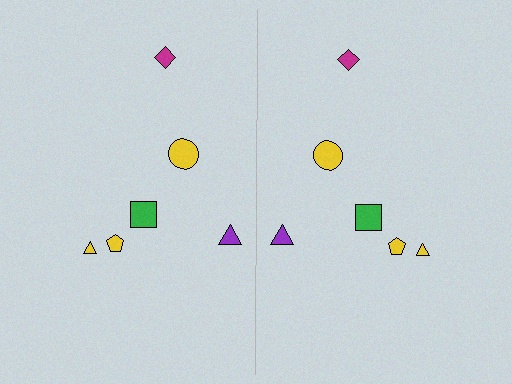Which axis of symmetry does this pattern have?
The pattern has a vertical axis of symmetry running through the center of the image.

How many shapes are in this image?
There are 12 shapes in this image.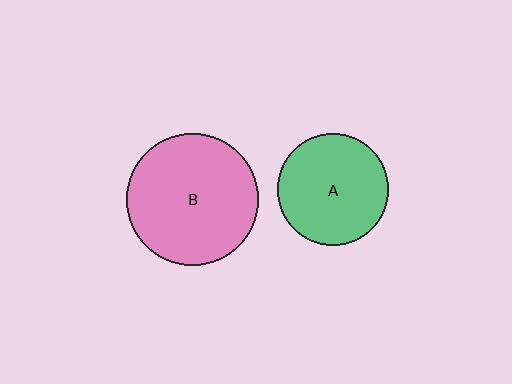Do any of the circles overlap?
No, none of the circles overlap.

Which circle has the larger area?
Circle B (pink).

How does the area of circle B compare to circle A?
Approximately 1.4 times.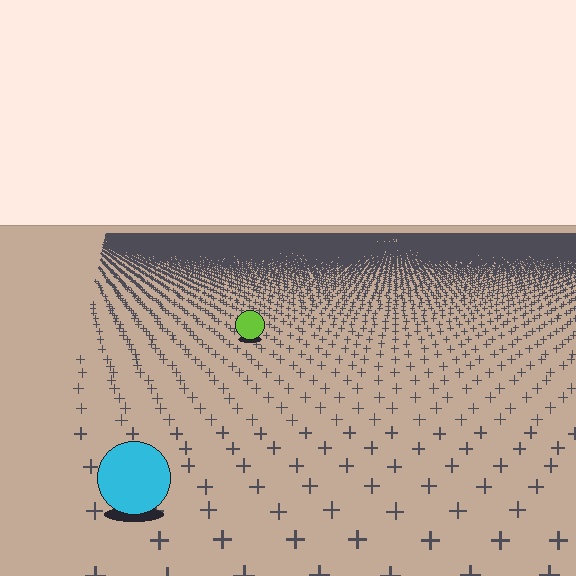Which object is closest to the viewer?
The cyan circle is closest. The texture marks near it are larger and more spread out.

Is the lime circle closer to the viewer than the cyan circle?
No. The cyan circle is closer — you can tell from the texture gradient: the ground texture is coarser near it.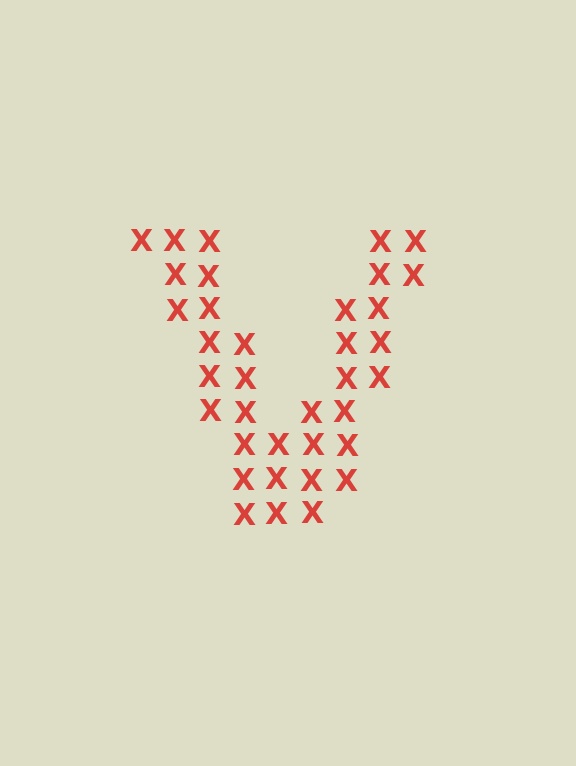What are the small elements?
The small elements are letter X's.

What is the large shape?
The large shape is the letter V.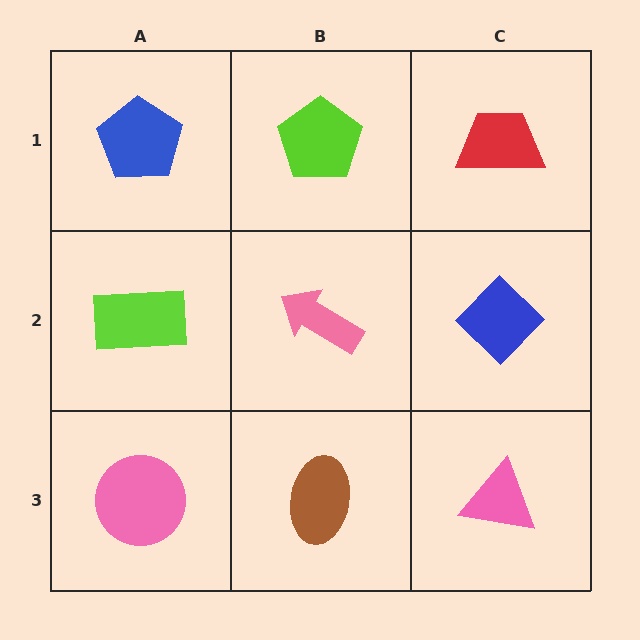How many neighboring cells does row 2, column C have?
3.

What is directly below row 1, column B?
A pink arrow.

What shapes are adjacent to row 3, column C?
A blue diamond (row 2, column C), a brown ellipse (row 3, column B).